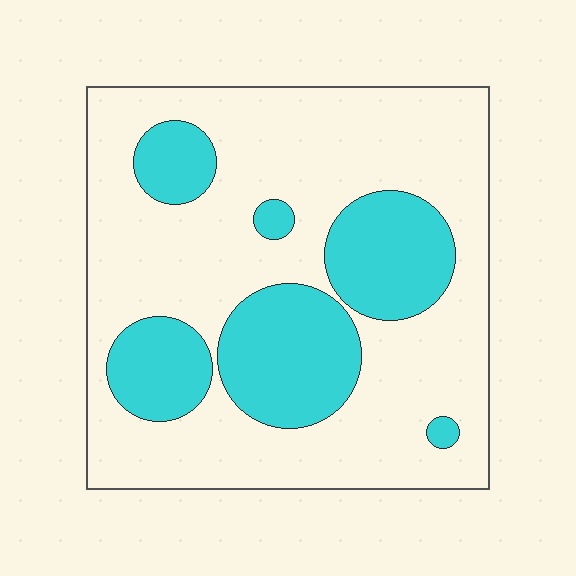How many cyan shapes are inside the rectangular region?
6.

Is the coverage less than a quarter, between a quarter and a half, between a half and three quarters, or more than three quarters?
Between a quarter and a half.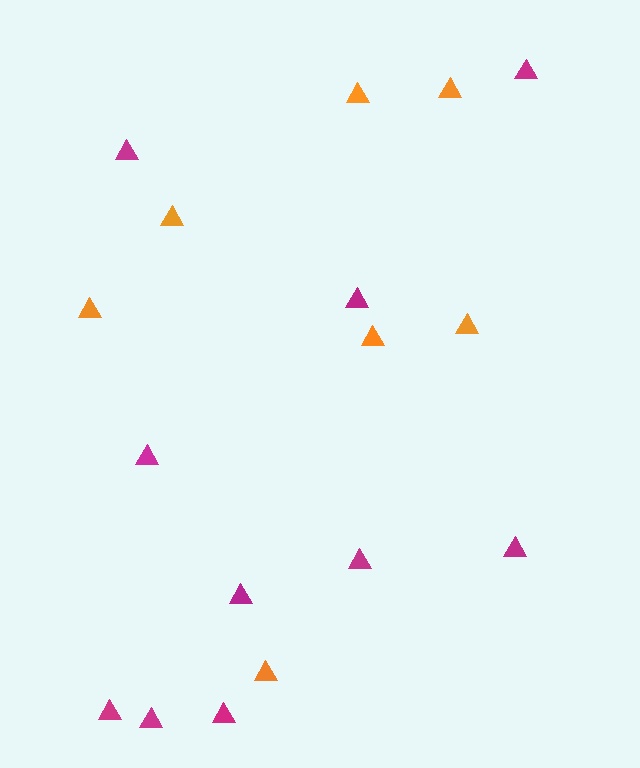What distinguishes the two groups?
There are 2 groups: one group of magenta triangles (10) and one group of orange triangles (7).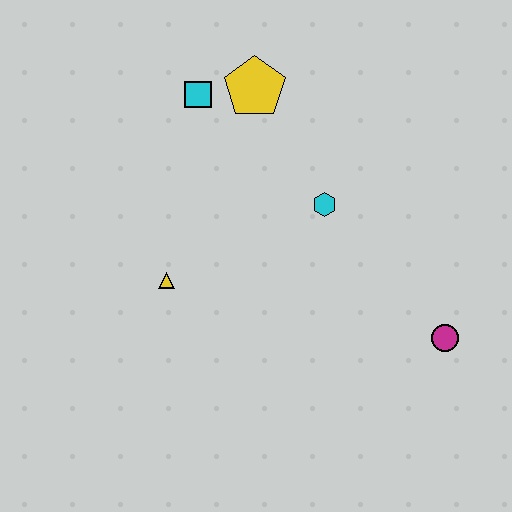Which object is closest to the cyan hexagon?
The yellow pentagon is closest to the cyan hexagon.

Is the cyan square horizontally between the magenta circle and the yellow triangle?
Yes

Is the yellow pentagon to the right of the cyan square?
Yes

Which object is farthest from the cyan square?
The magenta circle is farthest from the cyan square.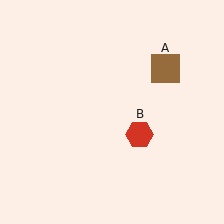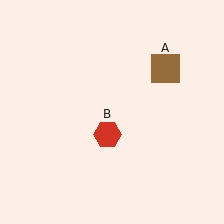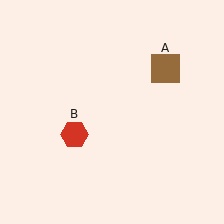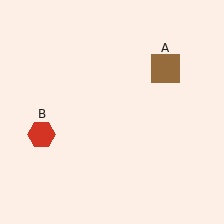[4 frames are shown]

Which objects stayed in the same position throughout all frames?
Brown square (object A) remained stationary.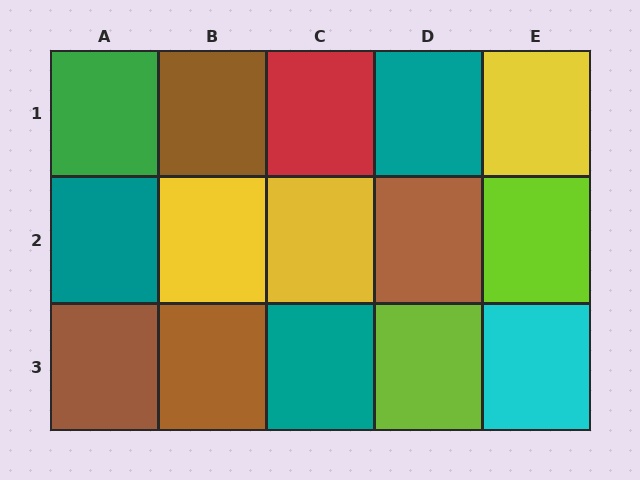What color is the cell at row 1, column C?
Red.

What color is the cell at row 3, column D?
Lime.